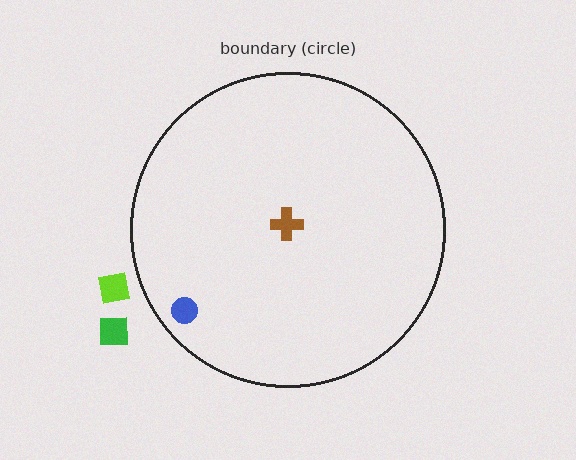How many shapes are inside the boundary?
2 inside, 2 outside.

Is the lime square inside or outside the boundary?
Outside.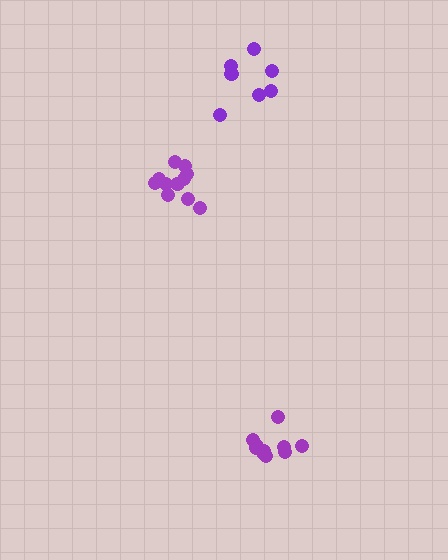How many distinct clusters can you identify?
There are 3 distinct clusters.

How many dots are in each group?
Group 1: 10 dots, Group 2: 7 dots, Group 3: 11 dots (28 total).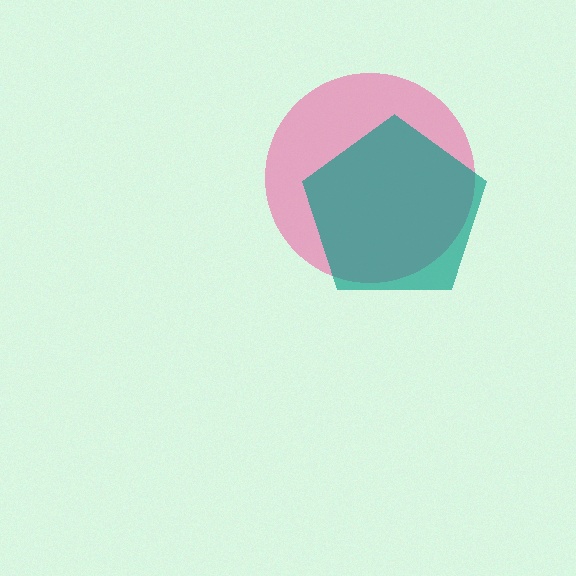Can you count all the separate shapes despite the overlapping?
Yes, there are 2 separate shapes.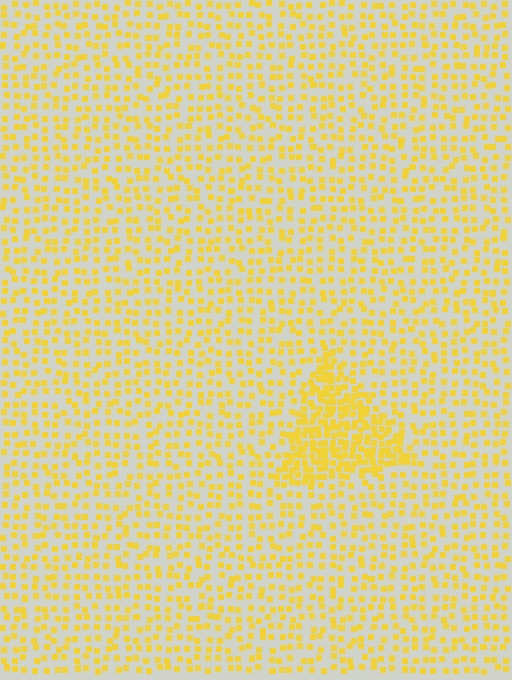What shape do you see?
I see a triangle.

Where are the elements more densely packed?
The elements are more densely packed inside the triangle boundary.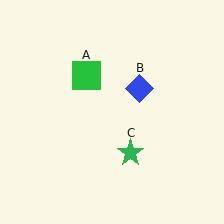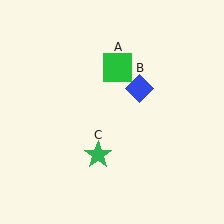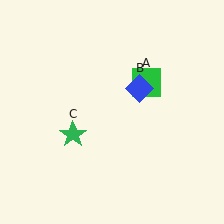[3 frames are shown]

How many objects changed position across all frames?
2 objects changed position: green square (object A), green star (object C).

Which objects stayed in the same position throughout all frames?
Blue diamond (object B) remained stationary.